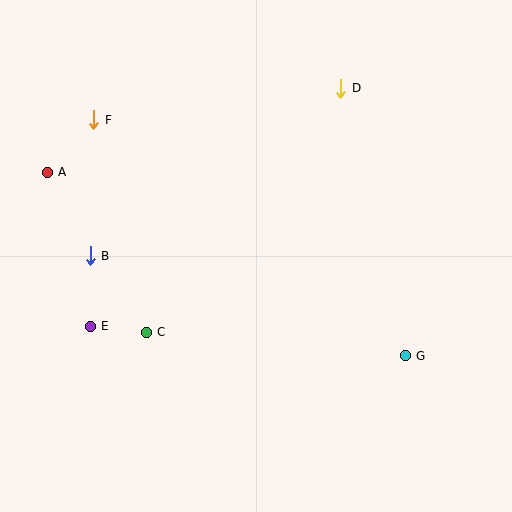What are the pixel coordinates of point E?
Point E is at (90, 326).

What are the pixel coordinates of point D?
Point D is at (341, 88).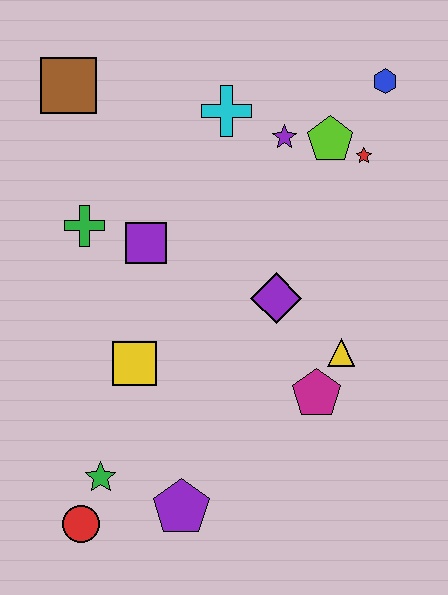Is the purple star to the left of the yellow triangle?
Yes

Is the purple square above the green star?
Yes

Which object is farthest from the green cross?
The blue hexagon is farthest from the green cross.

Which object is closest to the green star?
The red circle is closest to the green star.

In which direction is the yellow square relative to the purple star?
The yellow square is below the purple star.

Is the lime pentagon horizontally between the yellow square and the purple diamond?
No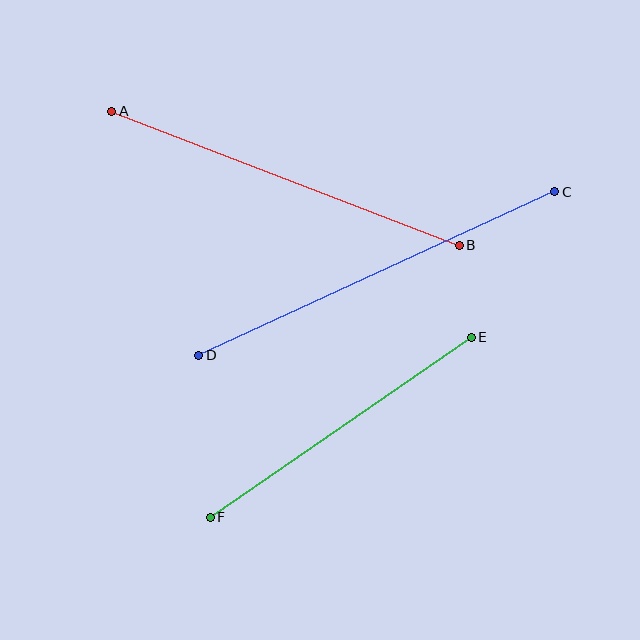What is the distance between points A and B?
The distance is approximately 372 pixels.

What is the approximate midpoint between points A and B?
The midpoint is at approximately (286, 178) pixels.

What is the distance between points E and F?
The distance is approximately 317 pixels.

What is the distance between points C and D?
The distance is approximately 392 pixels.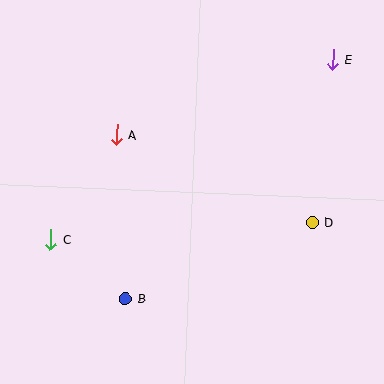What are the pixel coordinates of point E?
Point E is at (333, 59).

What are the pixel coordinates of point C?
Point C is at (51, 240).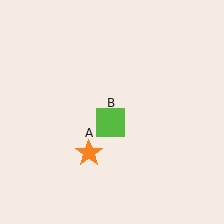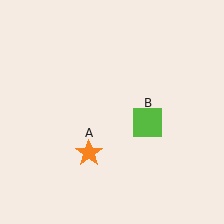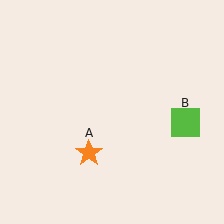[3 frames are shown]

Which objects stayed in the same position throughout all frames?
Orange star (object A) remained stationary.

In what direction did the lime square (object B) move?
The lime square (object B) moved right.